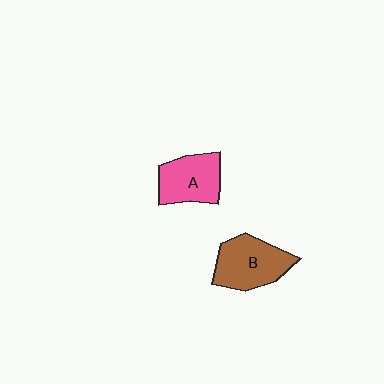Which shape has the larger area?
Shape B (brown).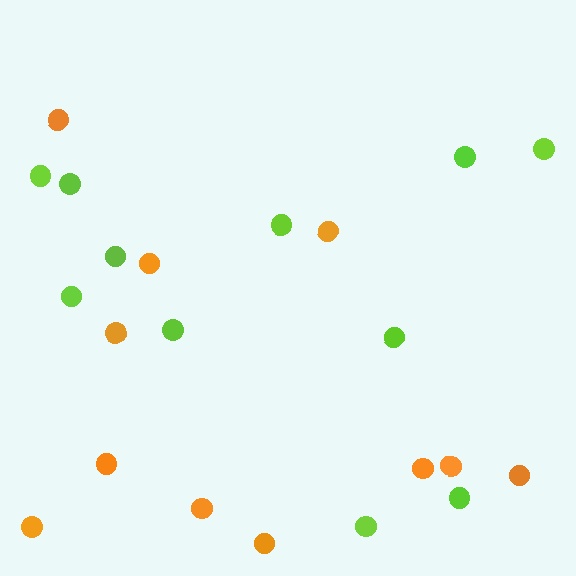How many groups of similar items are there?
There are 2 groups: one group of lime circles (11) and one group of orange circles (11).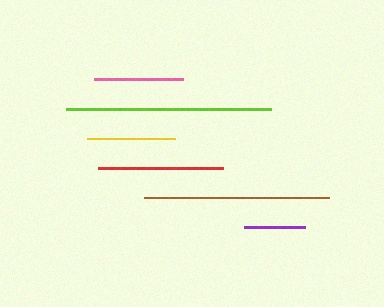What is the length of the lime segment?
The lime segment is approximately 205 pixels long.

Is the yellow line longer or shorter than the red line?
The red line is longer than the yellow line.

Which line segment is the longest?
The lime line is the longest at approximately 205 pixels.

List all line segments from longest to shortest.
From longest to shortest: lime, brown, red, pink, yellow, purple.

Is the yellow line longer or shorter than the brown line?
The brown line is longer than the yellow line.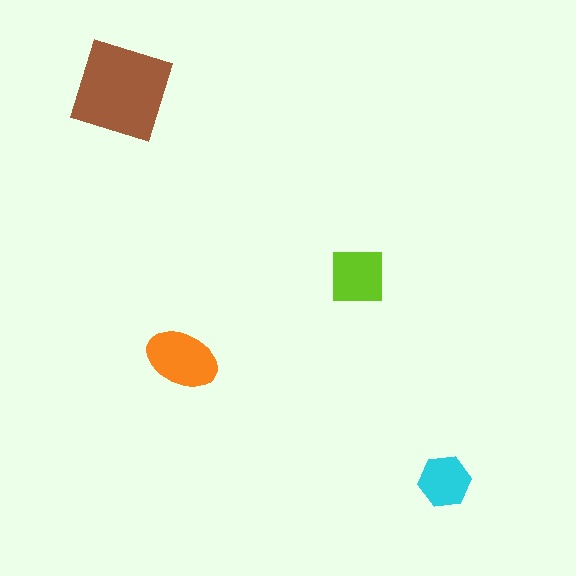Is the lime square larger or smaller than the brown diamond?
Smaller.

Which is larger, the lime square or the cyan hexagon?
The lime square.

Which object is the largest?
The brown diamond.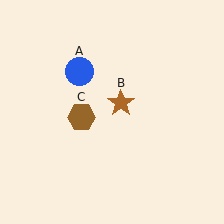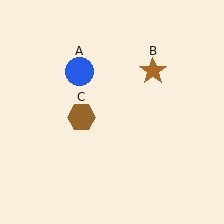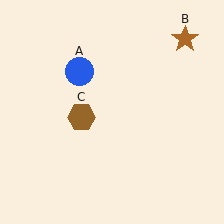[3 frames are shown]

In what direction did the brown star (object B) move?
The brown star (object B) moved up and to the right.